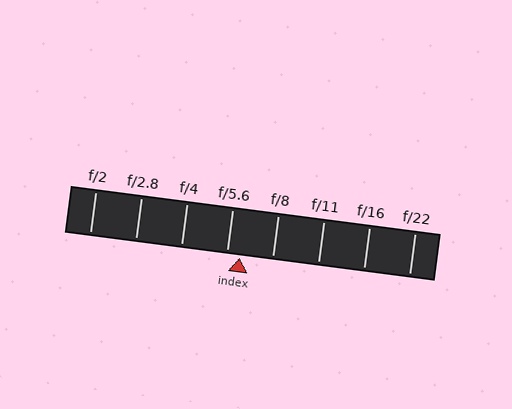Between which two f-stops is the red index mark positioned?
The index mark is between f/5.6 and f/8.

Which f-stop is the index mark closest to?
The index mark is closest to f/5.6.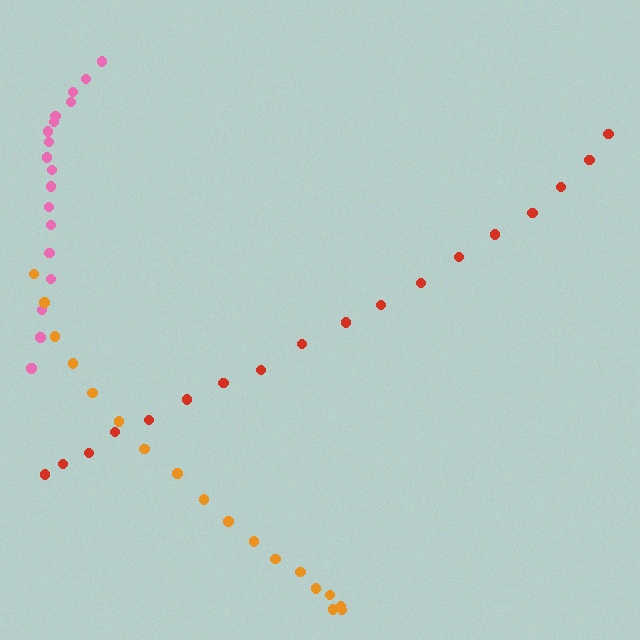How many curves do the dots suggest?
There are 3 distinct paths.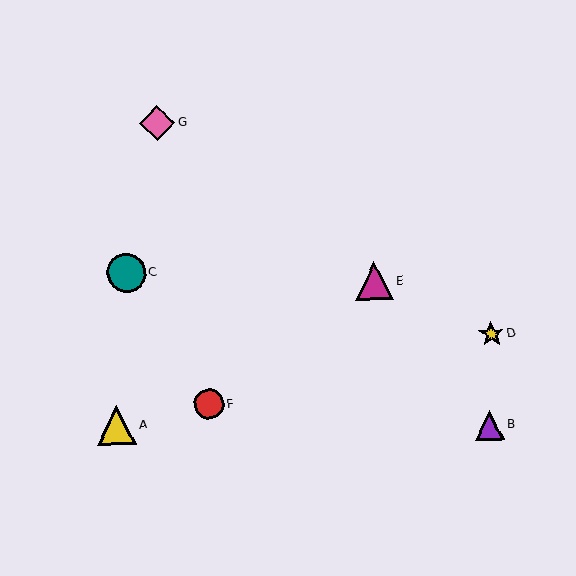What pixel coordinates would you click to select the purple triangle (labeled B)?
Click at (489, 425) to select the purple triangle B.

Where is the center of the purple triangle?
The center of the purple triangle is at (489, 425).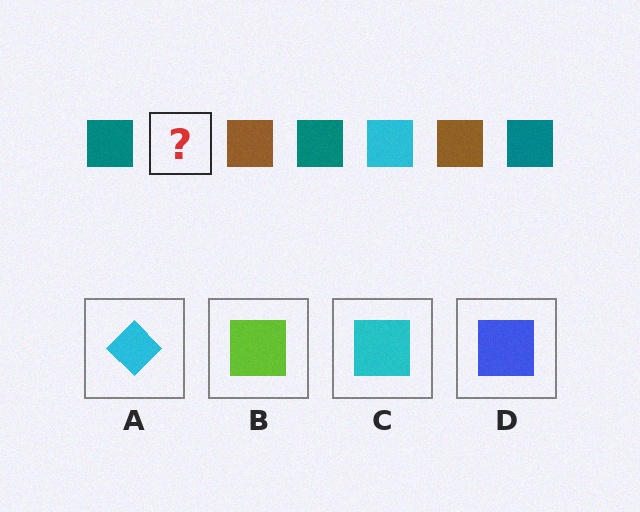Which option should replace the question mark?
Option C.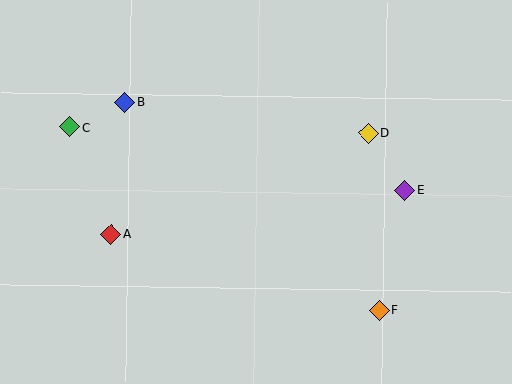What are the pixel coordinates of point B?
Point B is at (125, 102).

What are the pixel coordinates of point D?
Point D is at (368, 133).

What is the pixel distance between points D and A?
The distance between D and A is 276 pixels.